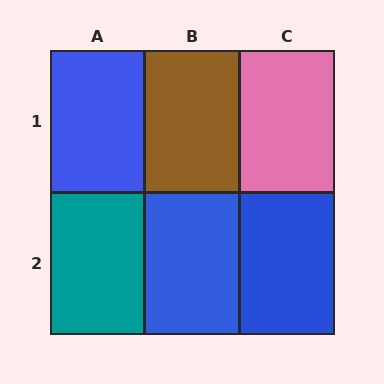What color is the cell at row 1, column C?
Pink.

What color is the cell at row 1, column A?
Blue.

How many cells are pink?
1 cell is pink.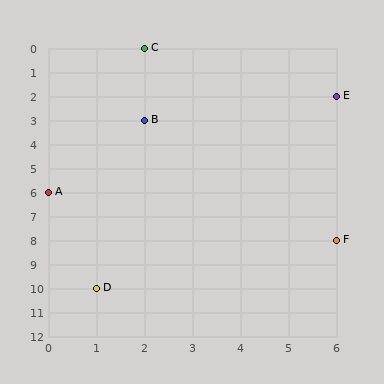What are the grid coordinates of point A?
Point A is at grid coordinates (0, 6).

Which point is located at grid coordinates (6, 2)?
Point E is at (6, 2).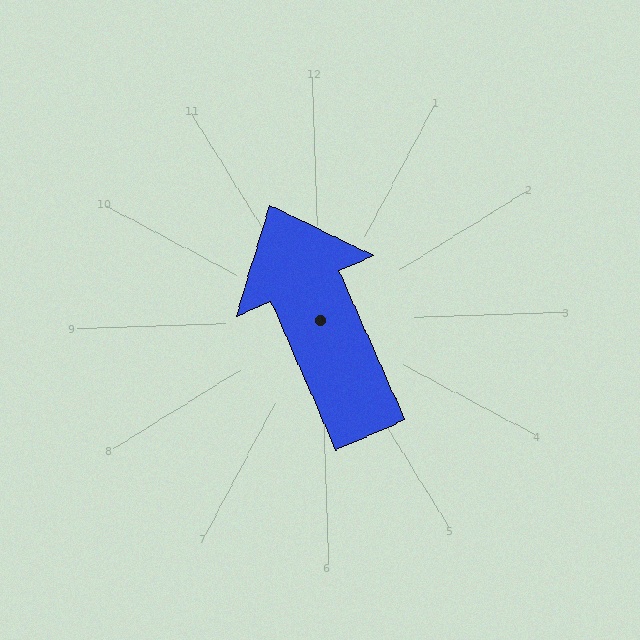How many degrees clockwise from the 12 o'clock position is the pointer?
Approximately 338 degrees.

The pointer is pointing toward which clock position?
Roughly 11 o'clock.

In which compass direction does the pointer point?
North.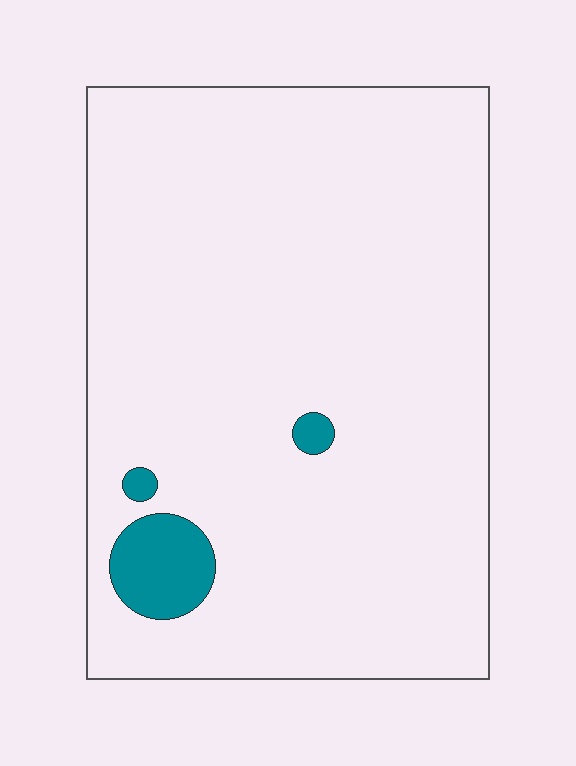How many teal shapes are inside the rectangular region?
3.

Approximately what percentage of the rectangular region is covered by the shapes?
Approximately 5%.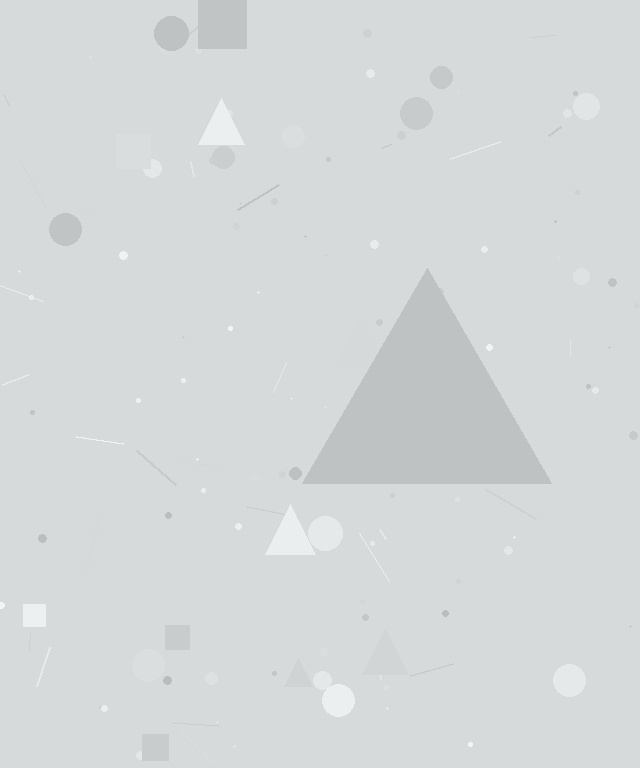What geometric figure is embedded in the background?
A triangle is embedded in the background.